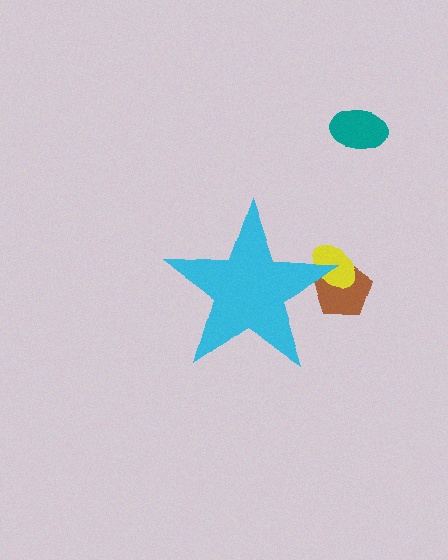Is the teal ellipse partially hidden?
No, the teal ellipse is fully visible.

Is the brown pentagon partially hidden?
Yes, the brown pentagon is partially hidden behind the cyan star.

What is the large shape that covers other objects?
A cyan star.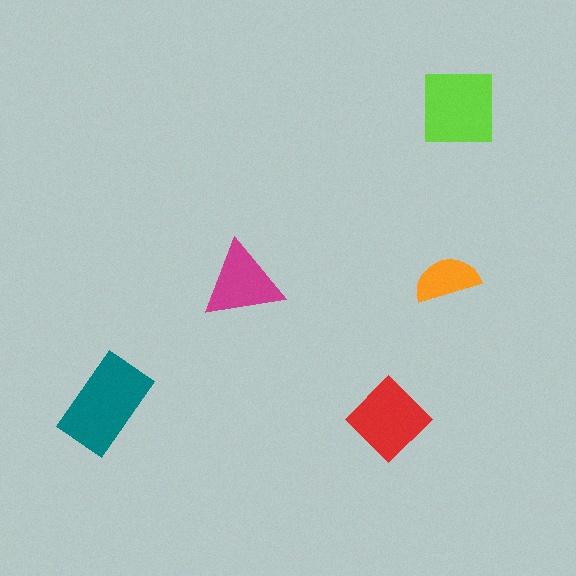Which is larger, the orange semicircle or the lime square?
The lime square.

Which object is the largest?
The teal rectangle.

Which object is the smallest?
The orange semicircle.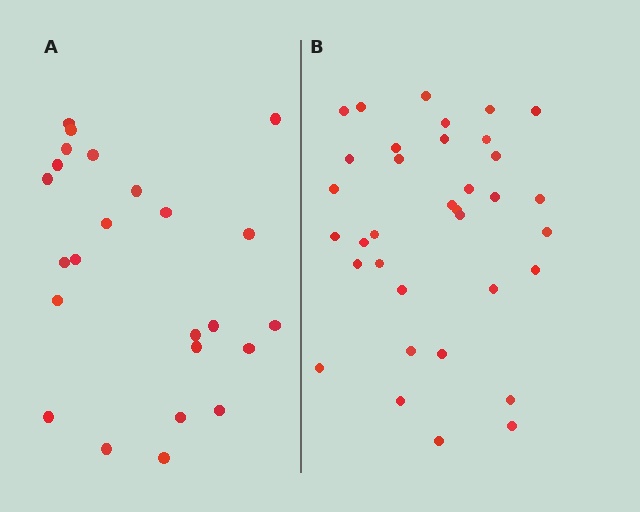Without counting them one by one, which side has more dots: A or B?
Region B (the right region) has more dots.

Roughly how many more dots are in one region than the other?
Region B has roughly 12 or so more dots than region A.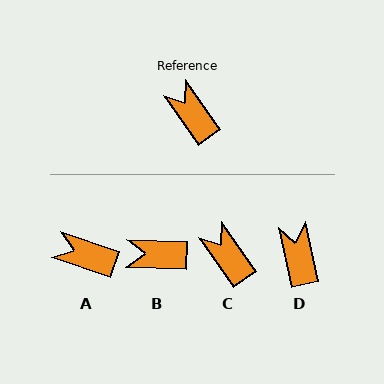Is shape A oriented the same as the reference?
No, it is off by about 36 degrees.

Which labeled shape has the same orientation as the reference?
C.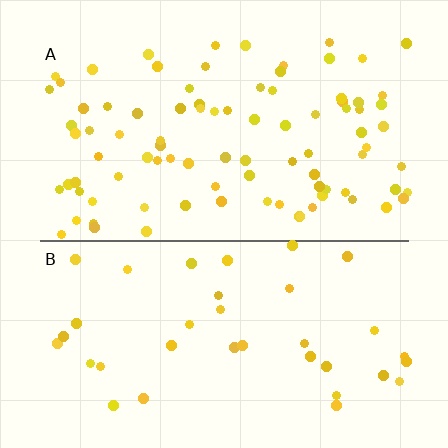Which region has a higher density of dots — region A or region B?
A (the top).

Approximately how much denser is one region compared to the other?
Approximately 2.4× — region A over region B.